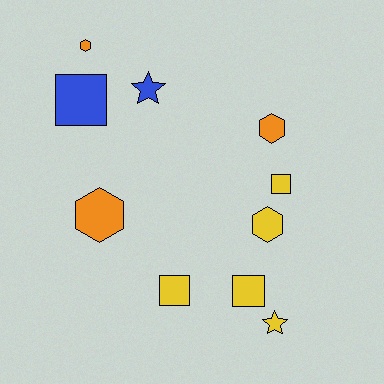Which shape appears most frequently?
Square, with 4 objects.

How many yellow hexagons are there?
There is 1 yellow hexagon.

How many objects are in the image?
There are 10 objects.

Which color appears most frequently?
Yellow, with 5 objects.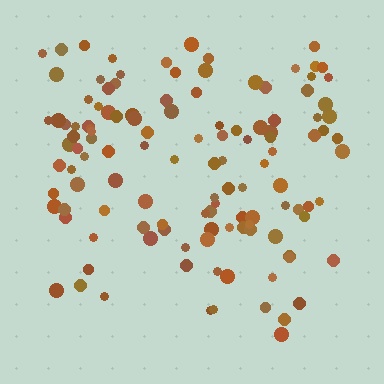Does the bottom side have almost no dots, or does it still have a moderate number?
Still a moderate number, just noticeably fewer than the top.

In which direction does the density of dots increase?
From bottom to top, with the top side densest.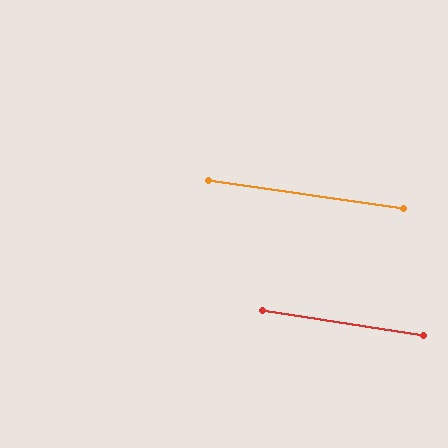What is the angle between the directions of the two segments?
Approximately 0 degrees.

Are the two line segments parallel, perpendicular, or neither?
Parallel — their directions differ by only 0.4°.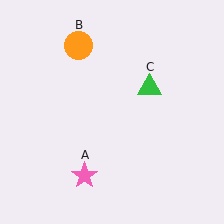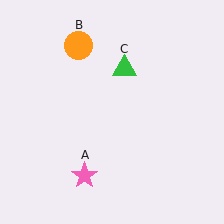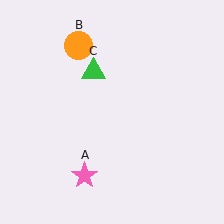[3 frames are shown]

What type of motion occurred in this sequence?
The green triangle (object C) rotated counterclockwise around the center of the scene.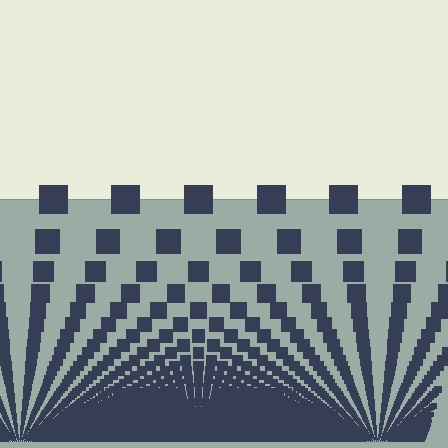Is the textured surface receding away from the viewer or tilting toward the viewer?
The surface appears to tilt toward the viewer. Texture elements get larger and sparser toward the top.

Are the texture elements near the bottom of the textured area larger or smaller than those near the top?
Smaller. The gradient is inverted — elements near the bottom are smaller and denser.